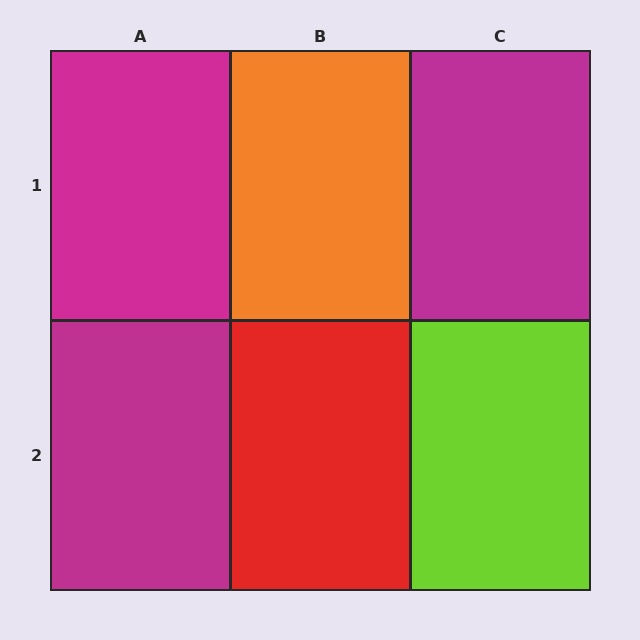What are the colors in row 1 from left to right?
Magenta, orange, magenta.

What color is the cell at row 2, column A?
Magenta.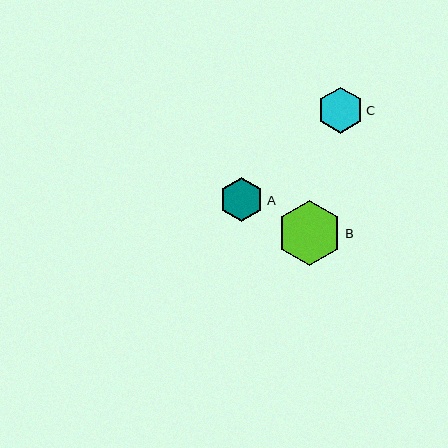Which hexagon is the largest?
Hexagon B is the largest with a size of approximately 65 pixels.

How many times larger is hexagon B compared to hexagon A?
Hexagon B is approximately 1.5 times the size of hexagon A.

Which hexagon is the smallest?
Hexagon A is the smallest with a size of approximately 44 pixels.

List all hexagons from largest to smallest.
From largest to smallest: B, C, A.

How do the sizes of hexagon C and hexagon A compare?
Hexagon C and hexagon A are approximately the same size.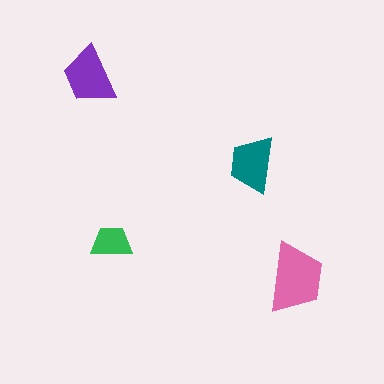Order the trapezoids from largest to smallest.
the pink one, the purple one, the teal one, the green one.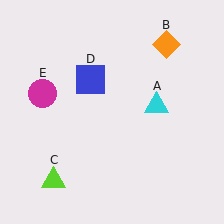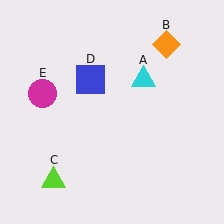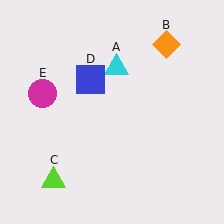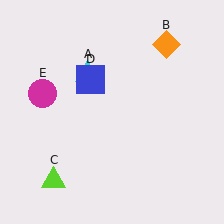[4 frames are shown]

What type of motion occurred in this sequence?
The cyan triangle (object A) rotated counterclockwise around the center of the scene.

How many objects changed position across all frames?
1 object changed position: cyan triangle (object A).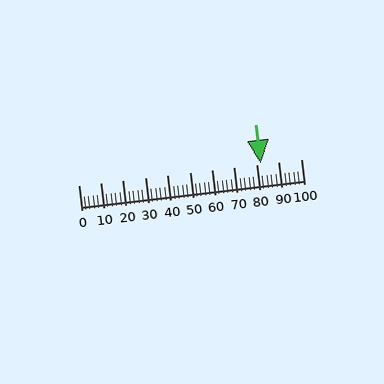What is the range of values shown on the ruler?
The ruler shows values from 0 to 100.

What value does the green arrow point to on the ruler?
The green arrow points to approximately 82.